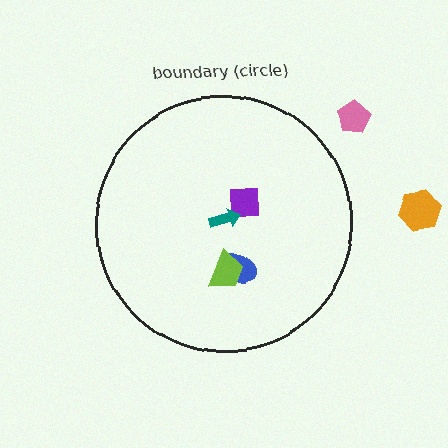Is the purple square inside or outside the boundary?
Inside.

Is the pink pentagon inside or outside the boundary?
Outside.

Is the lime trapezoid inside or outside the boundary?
Inside.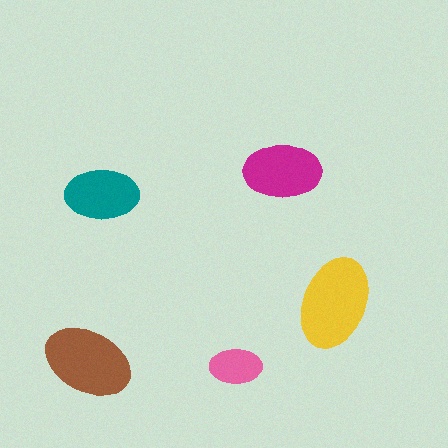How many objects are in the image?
There are 5 objects in the image.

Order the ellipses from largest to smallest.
the yellow one, the brown one, the magenta one, the teal one, the pink one.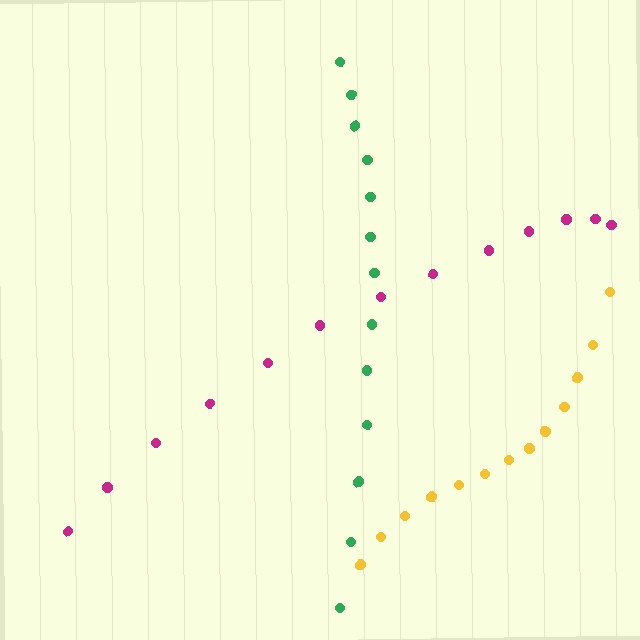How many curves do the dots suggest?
There are 3 distinct paths.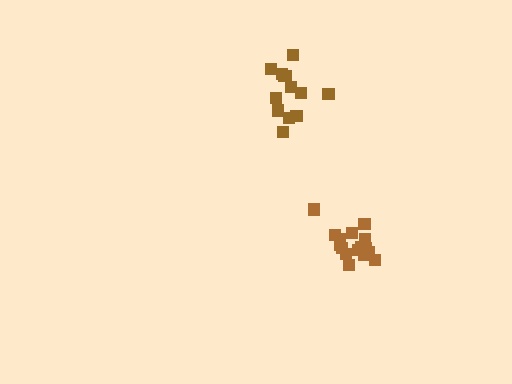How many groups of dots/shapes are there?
There are 2 groups.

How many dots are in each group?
Group 1: 17 dots, Group 2: 13 dots (30 total).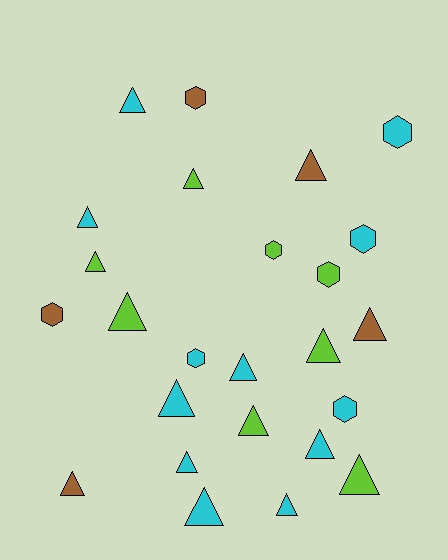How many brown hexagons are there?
There are 2 brown hexagons.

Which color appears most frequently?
Cyan, with 12 objects.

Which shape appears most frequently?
Triangle, with 17 objects.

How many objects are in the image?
There are 25 objects.